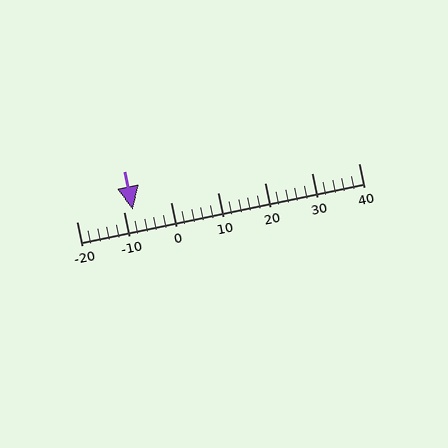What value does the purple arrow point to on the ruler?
The purple arrow points to approximately -8.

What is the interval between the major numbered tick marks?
The major tick marks are spaced 10 units apart.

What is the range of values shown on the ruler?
The ruler shows values from -20 to 40.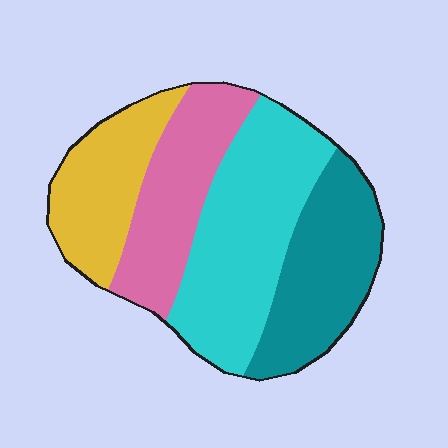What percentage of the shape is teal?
Teal takes up about one quarter (1/4) of the shape.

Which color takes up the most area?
Cyan, at roughly 35%.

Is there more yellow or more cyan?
Cyan.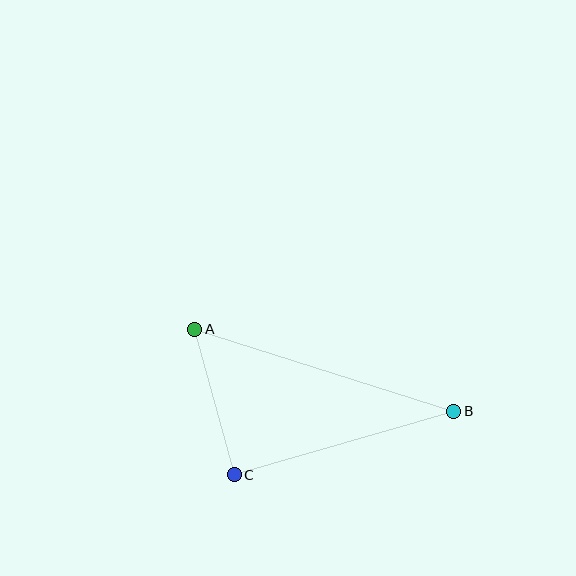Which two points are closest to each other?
Points A and C are closest to each other.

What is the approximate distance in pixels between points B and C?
The distance between B and C is approximately 229 pixels.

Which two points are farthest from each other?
Points A and B are farthest from each other.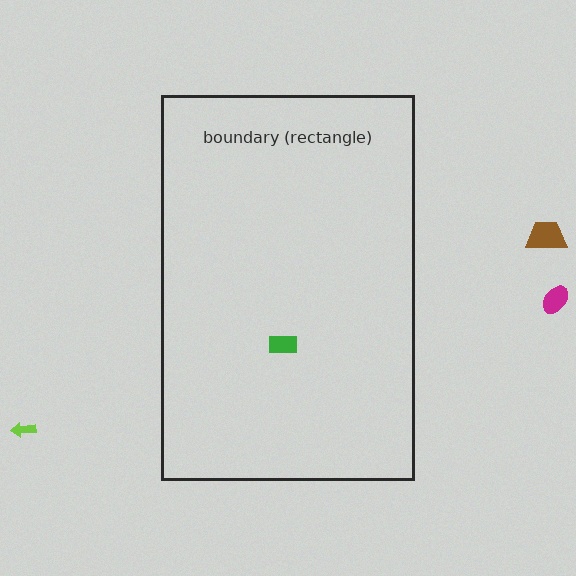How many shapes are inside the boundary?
1 inside, 3 outside.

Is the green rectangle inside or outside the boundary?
Inside.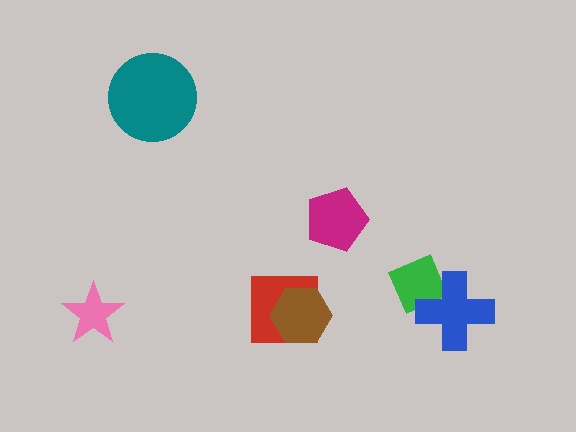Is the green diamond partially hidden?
Yes, it is partially covered by another shape.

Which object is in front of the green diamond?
The blue cross is in front of the green diamond.